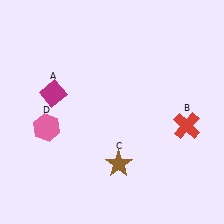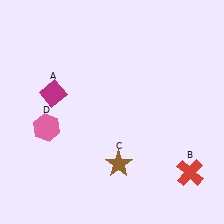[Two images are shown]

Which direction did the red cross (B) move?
The red cross (B) moved down.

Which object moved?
The red cross (B) moved down.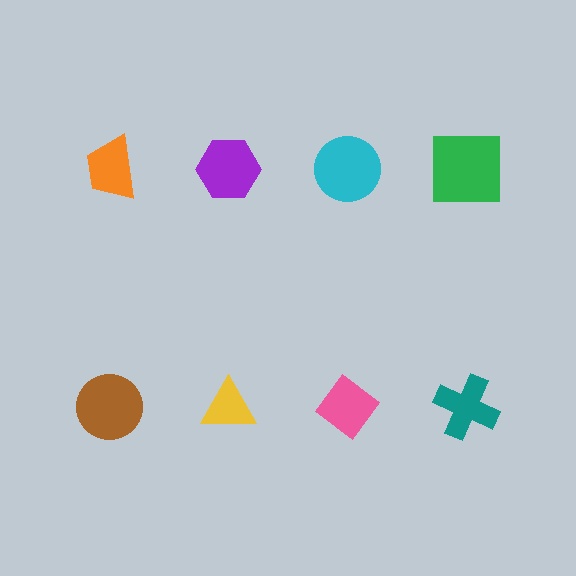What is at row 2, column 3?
A pink diamond.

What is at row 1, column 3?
A cyan circle.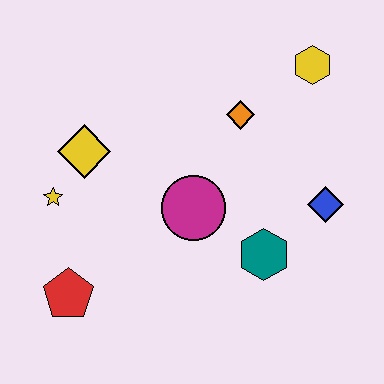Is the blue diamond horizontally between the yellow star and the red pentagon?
No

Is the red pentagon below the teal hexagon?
Yes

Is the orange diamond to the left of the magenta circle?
No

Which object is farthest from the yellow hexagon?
The red pentagon is farthest from the yellow hexagon.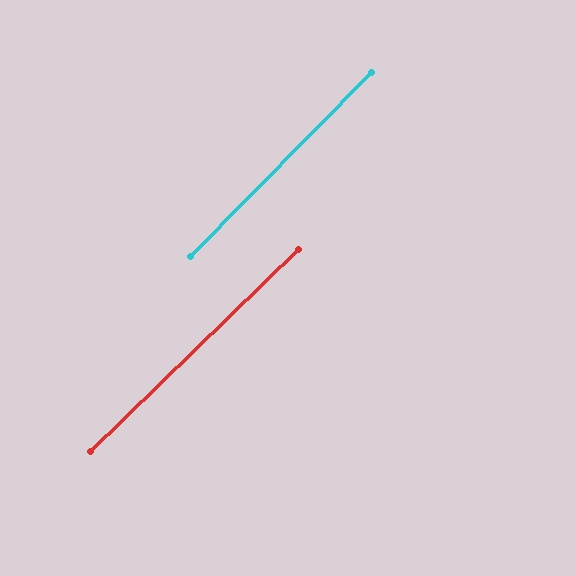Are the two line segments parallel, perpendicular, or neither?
Parallel — their directions differ by only 1.2°.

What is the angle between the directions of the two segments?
Approximately 1 degree.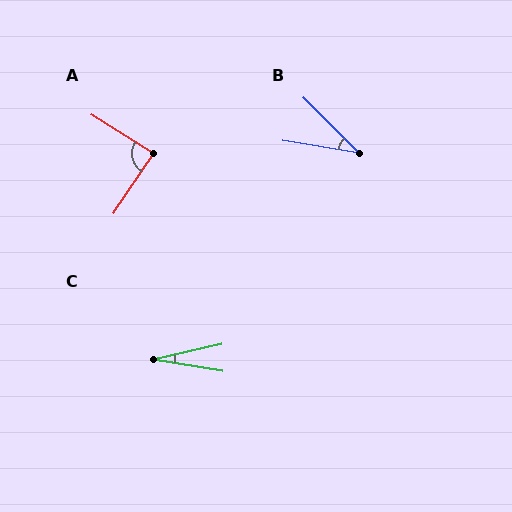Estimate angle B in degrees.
Approximately 35 degrees.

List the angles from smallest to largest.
C (23°), B (35°), A (88°).